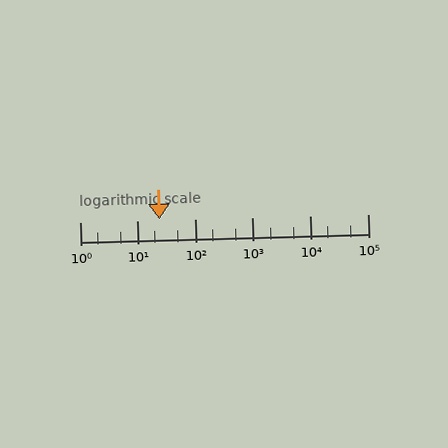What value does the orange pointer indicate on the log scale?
The pointer indicates approximately 24.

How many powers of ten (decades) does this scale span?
The scale spans 5 decades, from 1 to 100000.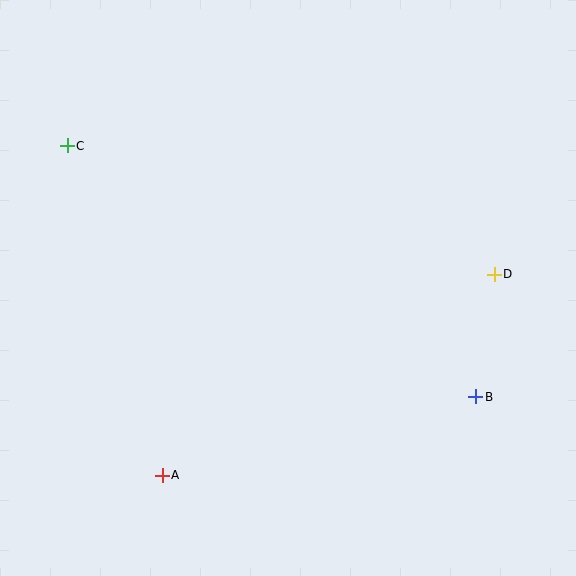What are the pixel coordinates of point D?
Point D is at (494, 274).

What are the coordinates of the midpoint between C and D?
The midpoint between C and D is at (281, 210).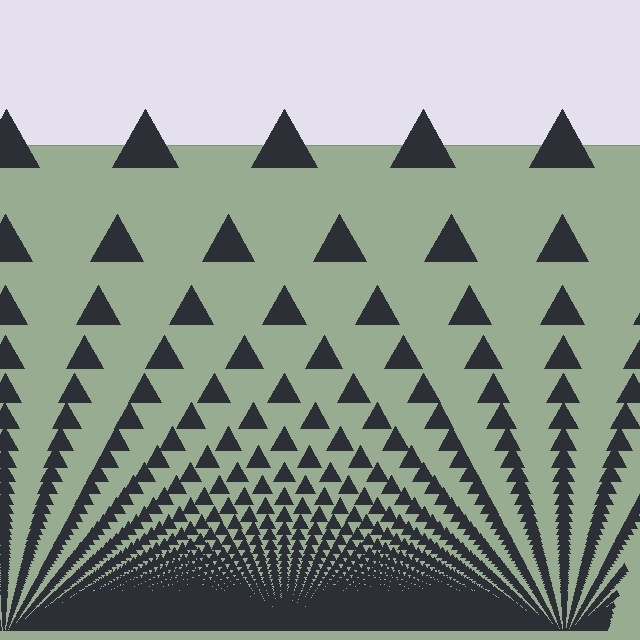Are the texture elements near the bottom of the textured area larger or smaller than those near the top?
Smaller. The gradient is inverted — elements near the bottom are smaller and denser.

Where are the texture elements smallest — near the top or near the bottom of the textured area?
Near the bottom.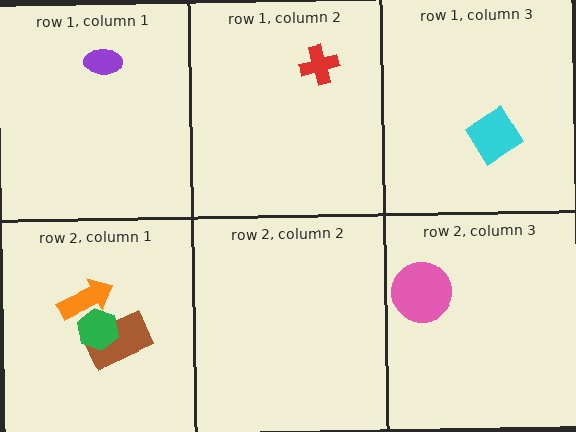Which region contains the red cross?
The row 1, column 2 region.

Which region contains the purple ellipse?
The row 1, column 1 region.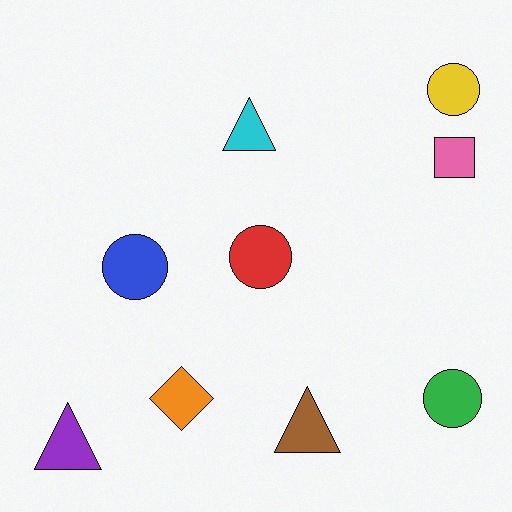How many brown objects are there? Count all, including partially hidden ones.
There is 1 brown object.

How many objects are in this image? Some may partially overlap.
There are 9 objects.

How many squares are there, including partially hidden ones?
There is 1 square.